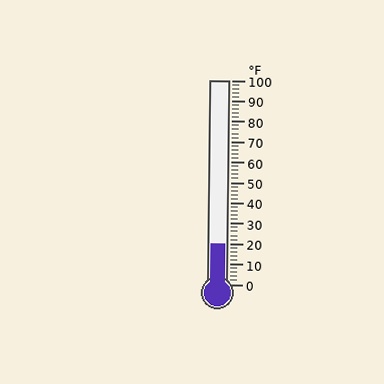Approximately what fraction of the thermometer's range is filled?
The thermometer is filled to approximately 20% of its range.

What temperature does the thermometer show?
The thermometer shows approximately 20°F.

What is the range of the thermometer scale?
The thermometer scale ranges from 0°F to 100°F.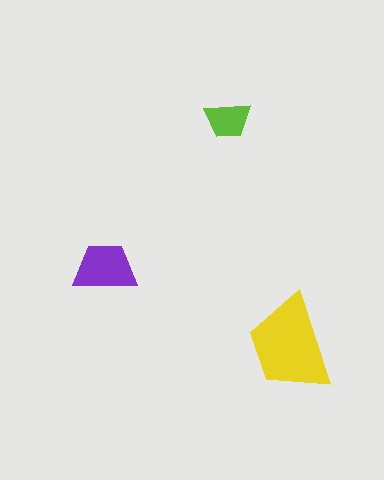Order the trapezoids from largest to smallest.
the yellow one, the purple one, the lime one.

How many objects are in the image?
There are 3 objects in the image.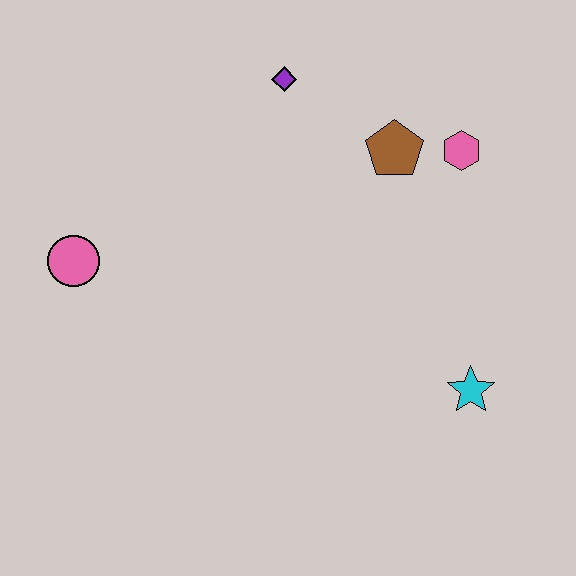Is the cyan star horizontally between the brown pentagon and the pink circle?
No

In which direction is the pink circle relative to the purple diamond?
The pink circle is to the left of the purple diamond.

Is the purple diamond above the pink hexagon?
Yes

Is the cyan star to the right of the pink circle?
Yes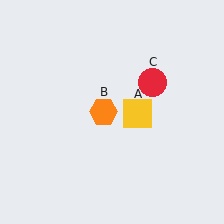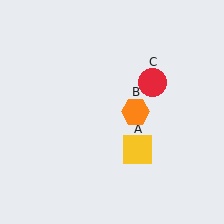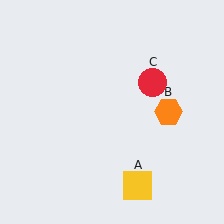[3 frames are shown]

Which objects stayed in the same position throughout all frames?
Red circle (object C) remained stationary.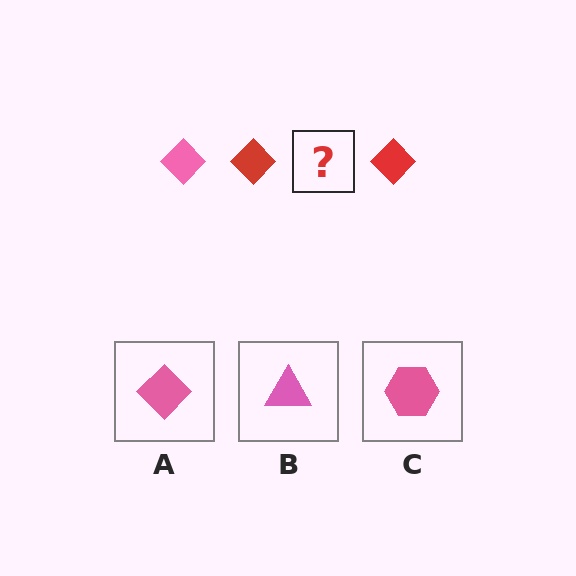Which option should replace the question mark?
Option A.